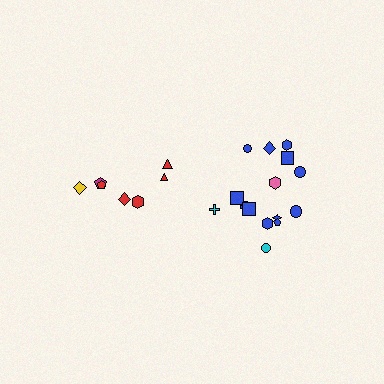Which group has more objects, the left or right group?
The right group.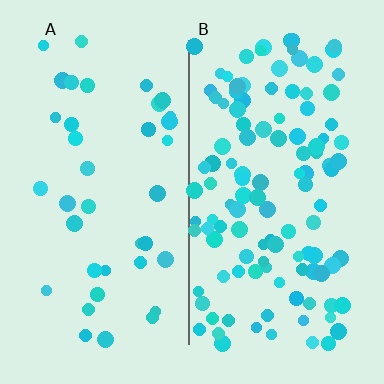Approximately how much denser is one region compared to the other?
Approximately 3.0× — region B over region A.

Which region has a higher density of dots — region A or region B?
B (the right).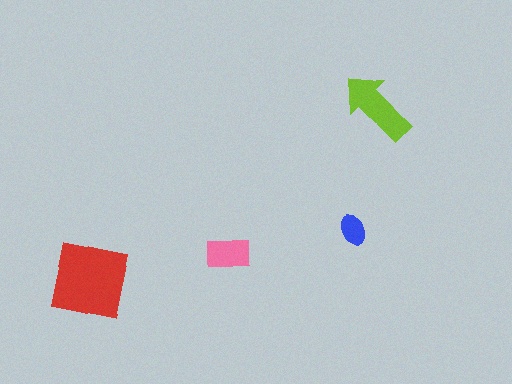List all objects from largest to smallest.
The red square, the lime arrow, the pink rectangle, the blue ellipse.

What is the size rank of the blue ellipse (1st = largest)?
4th.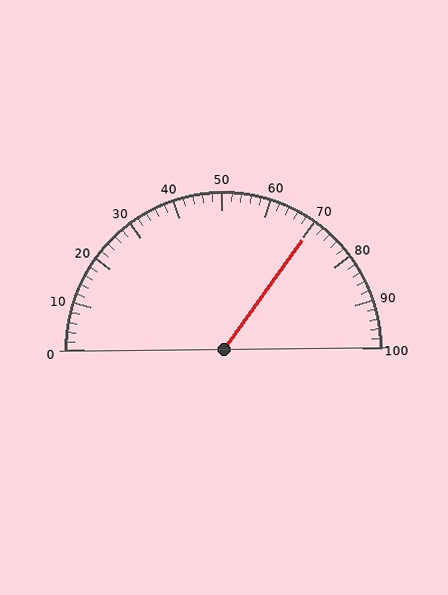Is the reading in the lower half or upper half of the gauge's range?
The reading is in the upper half of the range (0 to 100).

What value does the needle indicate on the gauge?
The needle indicates approximately 70.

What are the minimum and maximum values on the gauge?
The gauge ranges from 0 to 100.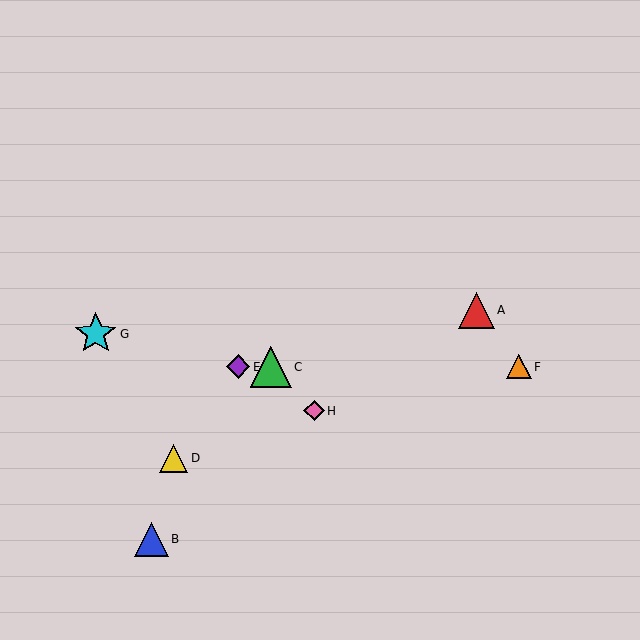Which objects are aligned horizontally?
Objects C, E, F are aligned horizontally.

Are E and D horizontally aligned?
No, E is at y≈367 and D is at y≈458.